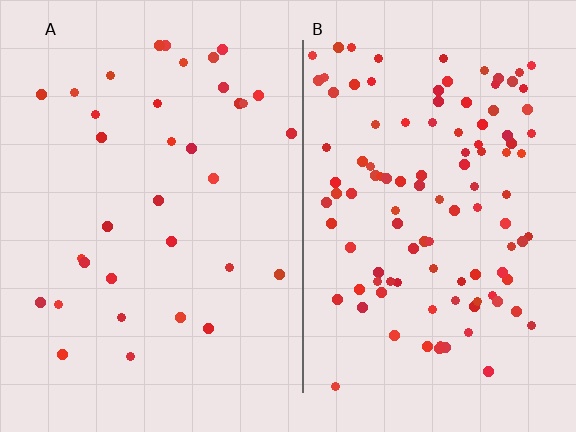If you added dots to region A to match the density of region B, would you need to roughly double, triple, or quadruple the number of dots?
Approximately triple.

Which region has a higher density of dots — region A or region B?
B (the right).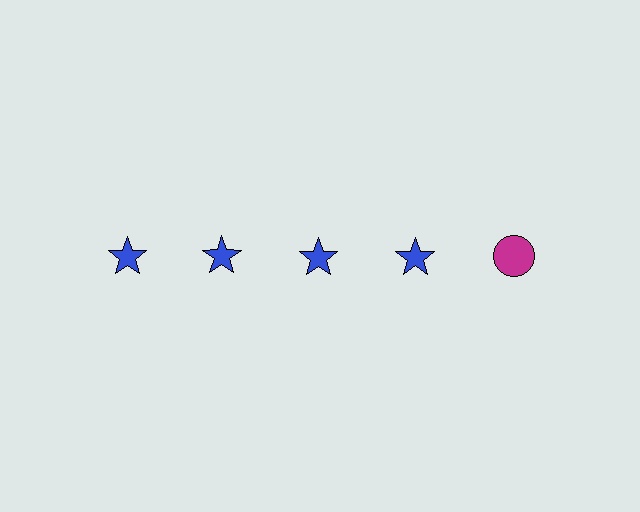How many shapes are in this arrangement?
There are 5 shapes arranged in a grid pattern.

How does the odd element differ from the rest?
It differs in both color (magenta instead of blue) and shape (circle instead of star).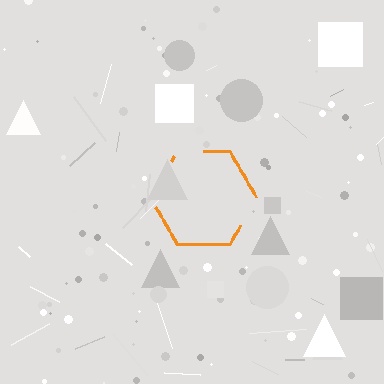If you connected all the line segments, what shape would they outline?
They would outline a hexagon.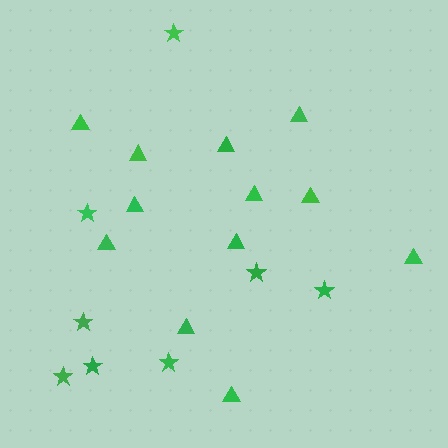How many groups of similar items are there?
There are 2 groups: one group of stars (8) and one group of triangles (12).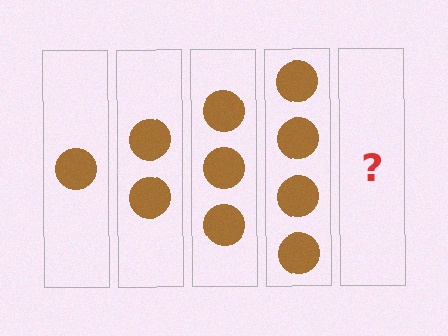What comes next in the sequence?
The next element should be 5 circles.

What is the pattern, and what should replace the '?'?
The pattern is that each step adds one more circle. The '?' should be 5 circles.